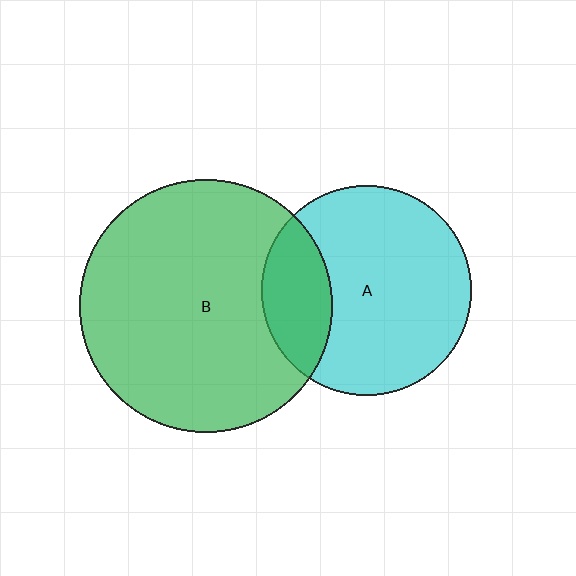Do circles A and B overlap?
Yes.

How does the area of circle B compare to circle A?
Approximately 1.5 times.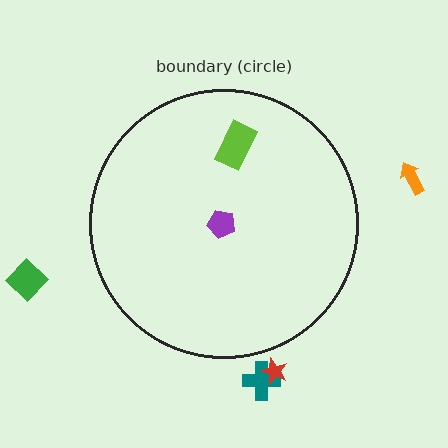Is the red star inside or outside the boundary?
Outside.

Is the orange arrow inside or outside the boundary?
Outside.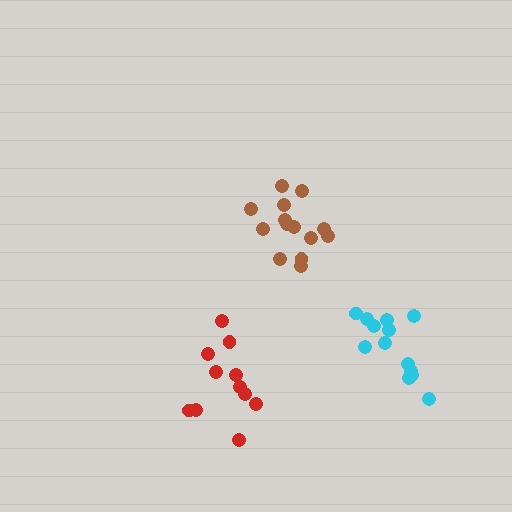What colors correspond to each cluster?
The clusters are colored: brown, red, cyan.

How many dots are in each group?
Group 1: 14 dots, Group 2: 11 dots, Group 3: 13 dots (38 total).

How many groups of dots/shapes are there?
There are 3 groups.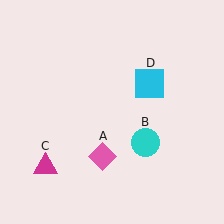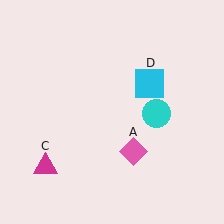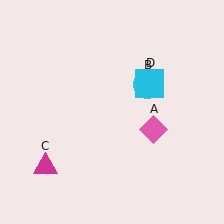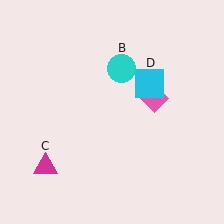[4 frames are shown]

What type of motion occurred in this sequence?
The pink diamond (object A), cyan circle (object B) rotated counterclockwise around the center of the scene.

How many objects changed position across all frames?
2 objects changed position: pink diamond (object A), cyan circle (object B).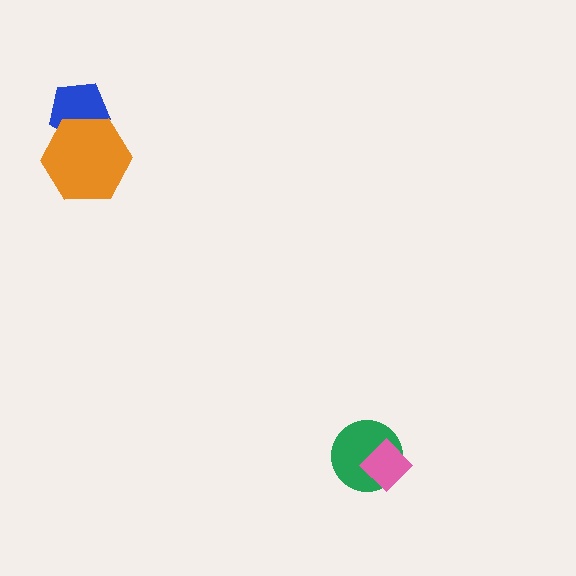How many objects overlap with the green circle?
1 object overlaps with the green circle.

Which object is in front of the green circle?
The pink diamond is in front of the green circle.